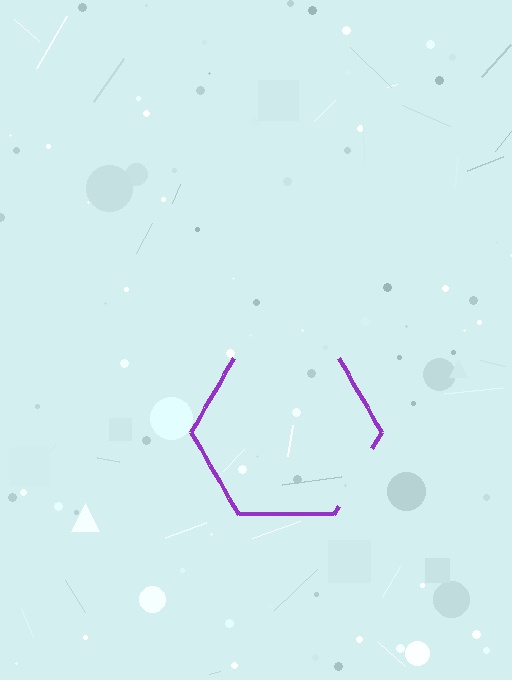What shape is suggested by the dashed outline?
The dashed outline suggests a hexagon.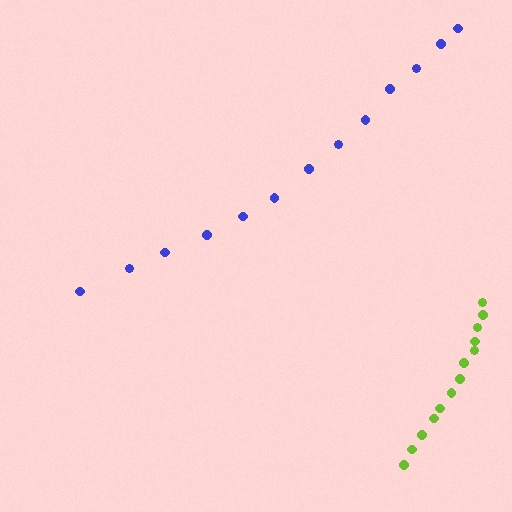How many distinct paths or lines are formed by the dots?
There are 2 distinct paths.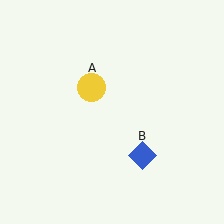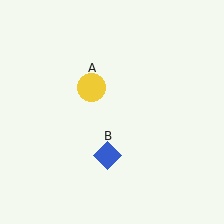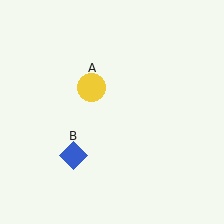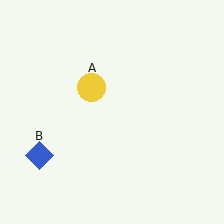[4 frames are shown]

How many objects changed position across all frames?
1 object changed position: blue diamond (object B).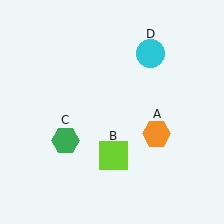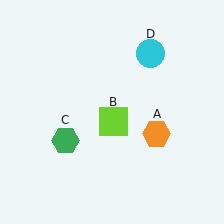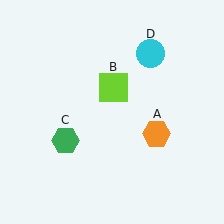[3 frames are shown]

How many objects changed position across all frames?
1 object changed position: lime square (object B).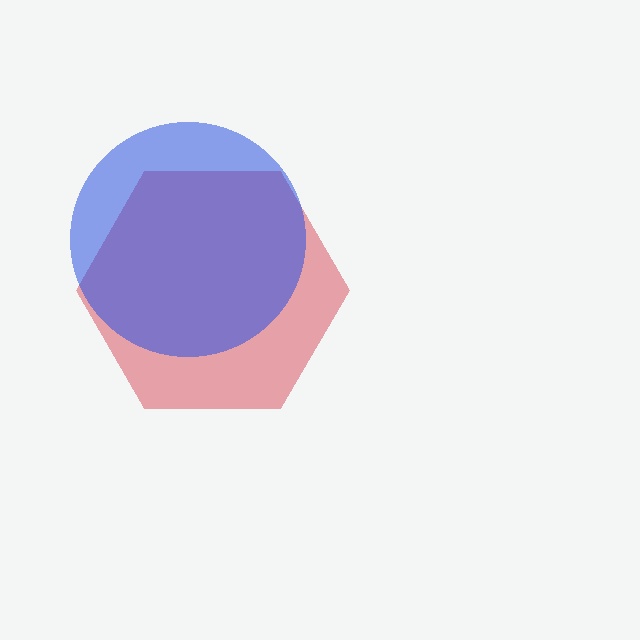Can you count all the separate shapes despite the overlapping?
Yes, there are 2 separate shapes.